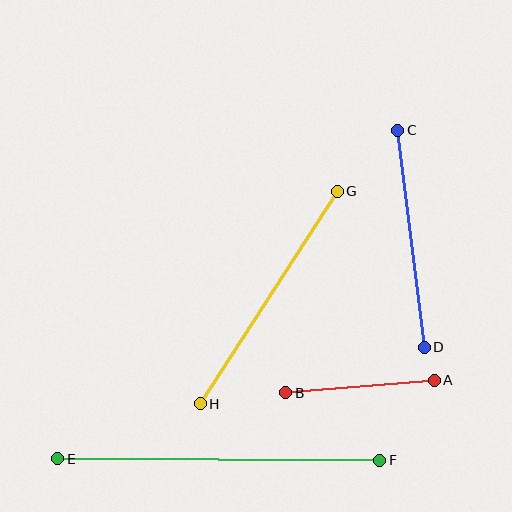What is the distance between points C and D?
The distance is approximately 219 pixels.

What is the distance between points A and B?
The distance is approximately 149 pixels.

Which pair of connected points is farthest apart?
Points E and F are farthest apart.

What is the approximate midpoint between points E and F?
The midpoint is at approximately (219, 459) pixels.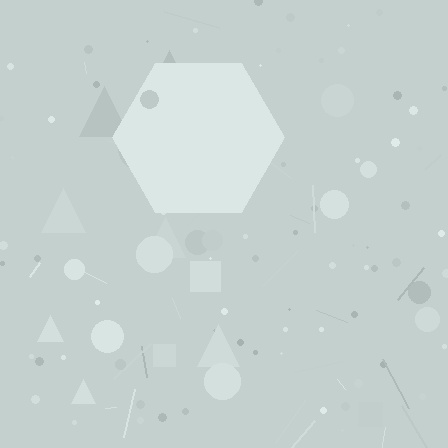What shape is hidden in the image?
A hexagon is hidden in the image.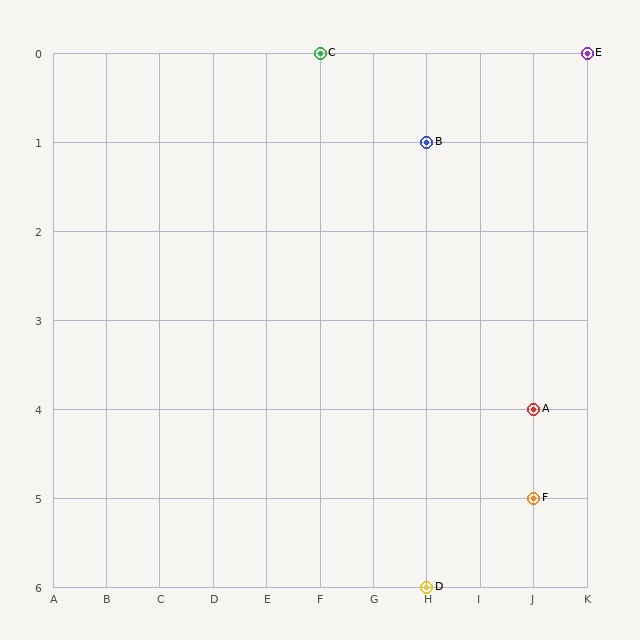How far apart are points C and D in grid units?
Points C and D are 2 columns and 6 rows apart (about 6.3 grid units diagonally).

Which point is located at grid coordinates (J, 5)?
Point F is at (J, 5).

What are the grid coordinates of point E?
Point E is at grid coordinates (K, 0).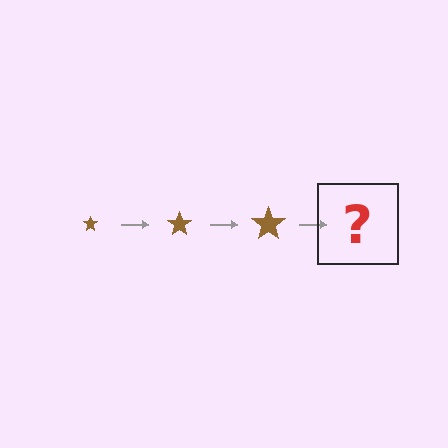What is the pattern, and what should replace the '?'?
The pattern is that the star gets progressively larger each step. The '?' should be a brown star, larger than the previous one.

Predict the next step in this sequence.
The next step is a brown star, larger than the previous one.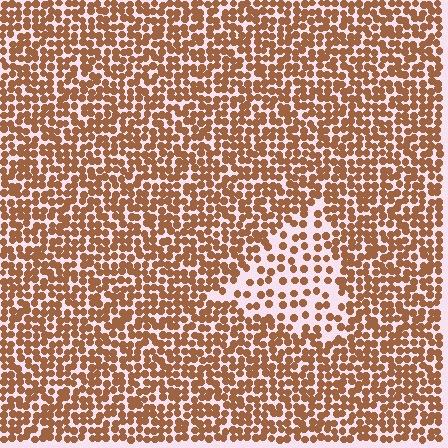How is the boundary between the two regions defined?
The boundary is defined by a change in element density (approximately 2.1x ratio). All elements are the same color, size, and shape.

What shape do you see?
I see a triangle.